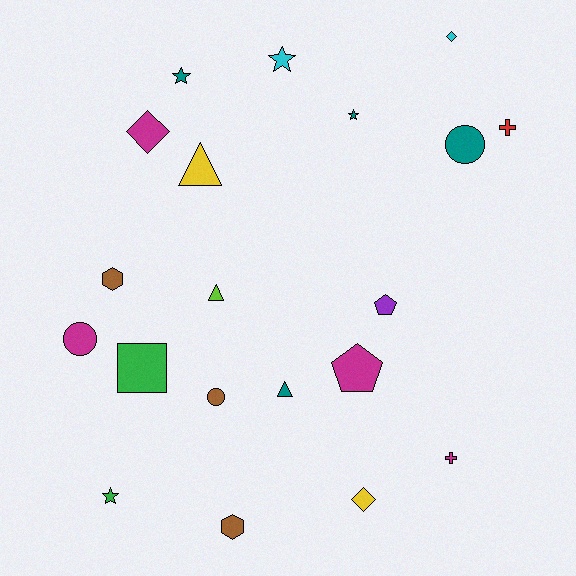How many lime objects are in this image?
There is 1 lime object.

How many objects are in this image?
There are 20 objects.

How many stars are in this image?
There are 4 stars.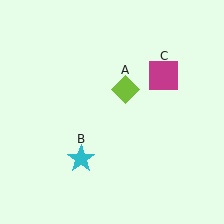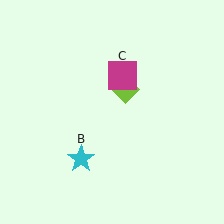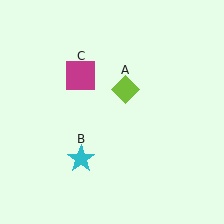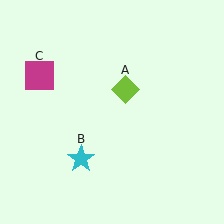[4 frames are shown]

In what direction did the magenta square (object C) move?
The magenta square (object C) moved left.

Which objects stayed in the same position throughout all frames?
Lime diamond (object A) and cyan star (object B) remained stationary.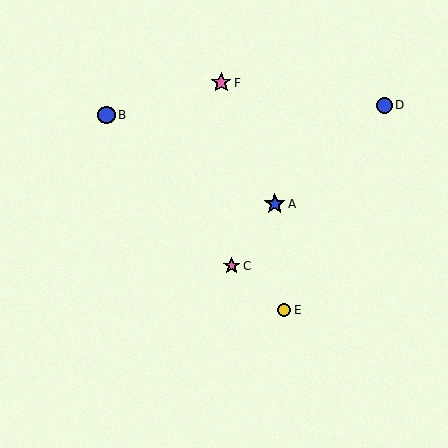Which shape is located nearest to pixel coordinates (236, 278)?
The pink star (labeled C) at (232, 266) is nearest to that location.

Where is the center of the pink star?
The center of the pink star is at (232, 266).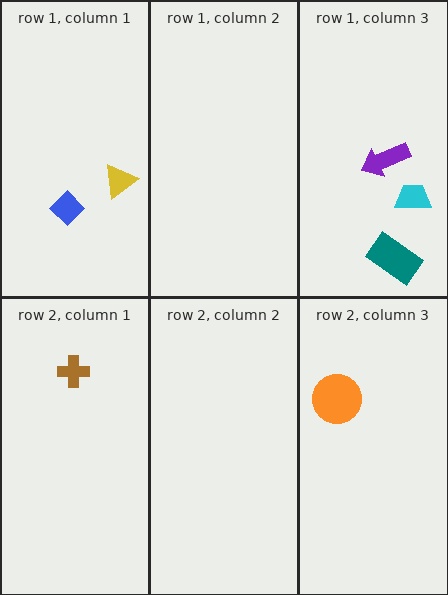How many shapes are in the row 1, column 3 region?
3.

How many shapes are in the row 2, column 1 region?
1.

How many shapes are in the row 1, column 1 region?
2.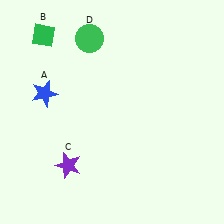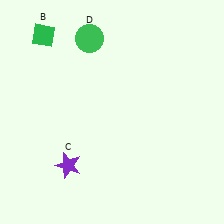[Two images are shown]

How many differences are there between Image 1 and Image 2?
There is 1 difference between the two images.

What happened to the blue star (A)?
The blue star (A) was removed in Image 2. It was in the top-left area of Image 1.